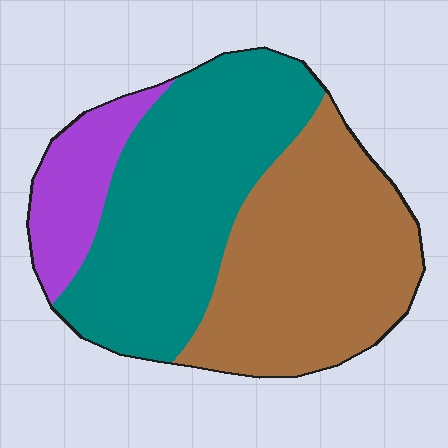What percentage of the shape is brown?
Brown takes up about two fifths (2/5) of the shape.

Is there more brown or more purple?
Brown.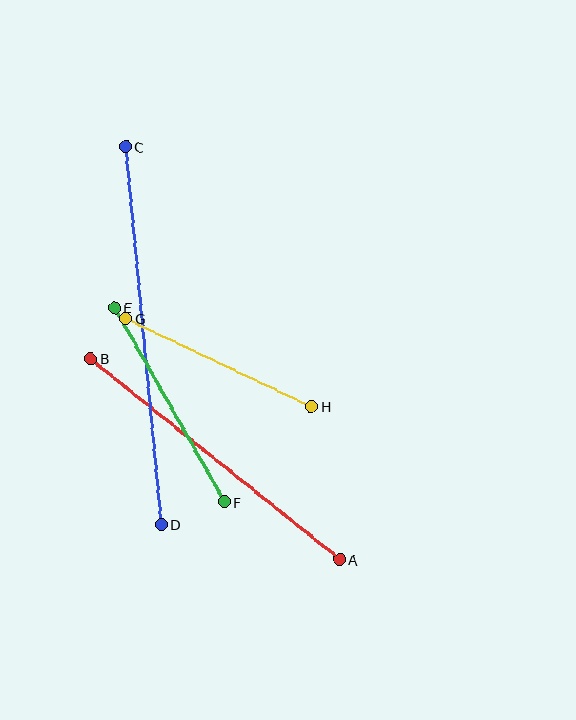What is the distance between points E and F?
The distance is approximately 223 pixels.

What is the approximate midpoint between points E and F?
The midpoint is at approximately (170, 405) pixels.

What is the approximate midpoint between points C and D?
The midpoint is at approximately (143, 335) pixels.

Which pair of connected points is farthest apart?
Points C and D are farthest apart.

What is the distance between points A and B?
The distance is approximately 320 pixels.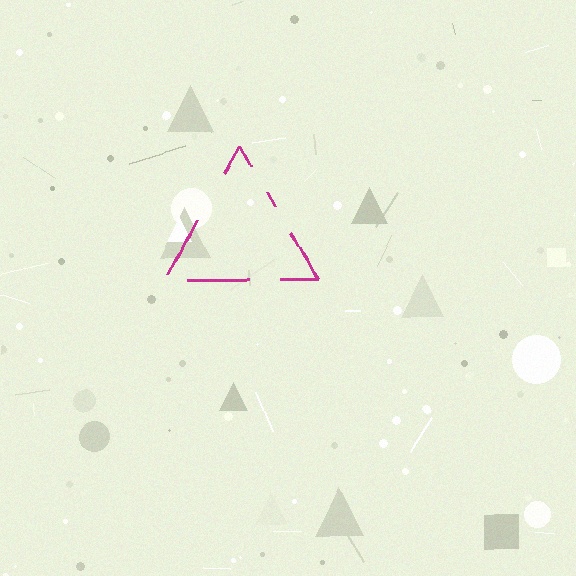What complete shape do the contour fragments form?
The contour fragments form a triangle.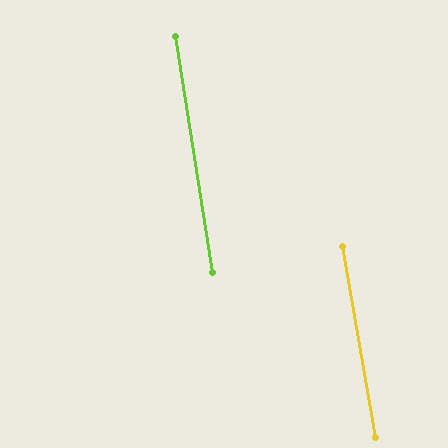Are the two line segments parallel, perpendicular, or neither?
Parallel — their directions differ by only 0.9°.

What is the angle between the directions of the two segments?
Approximately 1 degree.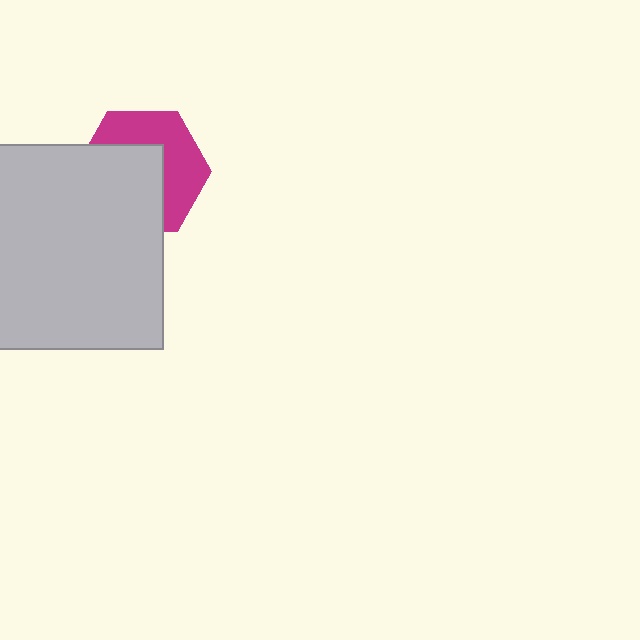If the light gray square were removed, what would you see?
You would see the complete magenta hexagon.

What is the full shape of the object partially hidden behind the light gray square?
The partially hidden object is a magenta hexagon.